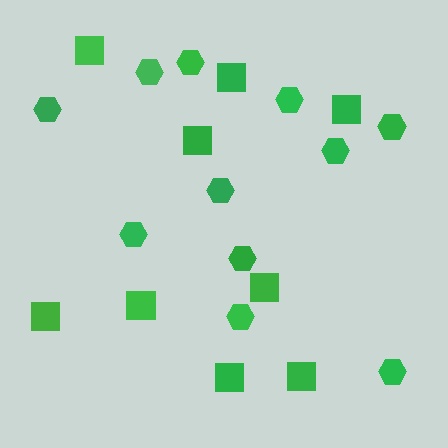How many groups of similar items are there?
There are 2 groups: one group of hexagons (11) and one group of squares (9).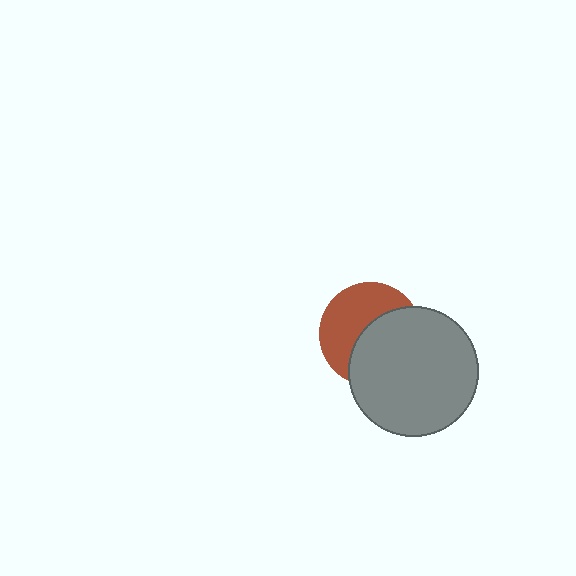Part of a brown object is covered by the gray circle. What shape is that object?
It is a circle.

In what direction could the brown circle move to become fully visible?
The brown circle could move toward the upper-left. That would shift it out from behind the gray circle entirely.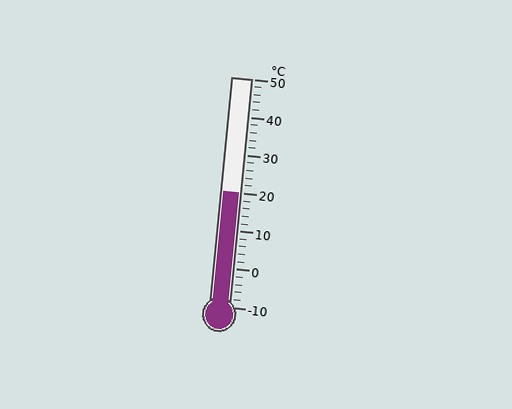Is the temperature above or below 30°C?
The temperature is below 30°C.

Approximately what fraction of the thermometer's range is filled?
The thermometer is filled to approximately 50% of its range.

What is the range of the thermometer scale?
The thermometer scale ranges from -10°C to 50°C.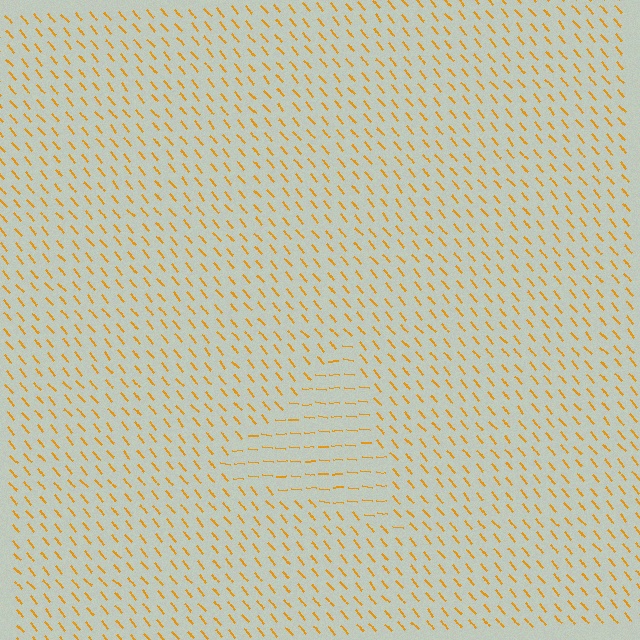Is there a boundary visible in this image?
Yes, there is a texture boundary formed by a change in line orientation.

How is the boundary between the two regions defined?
The boundary is defined purely by a change in line orientation (approximately 45 degrees difference). All lines are the same color and thickness.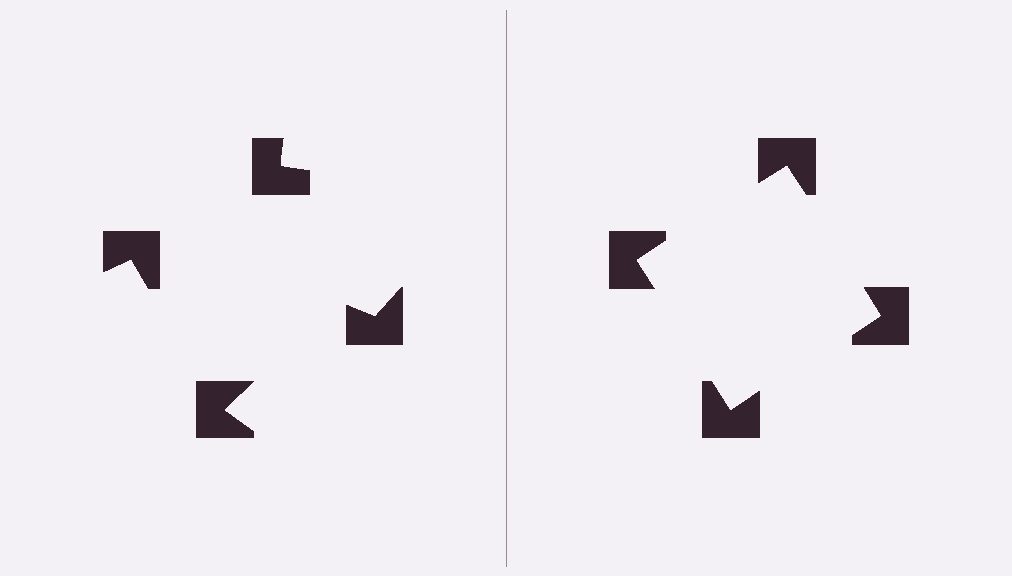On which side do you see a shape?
An illusory square appears on the right side. On the left side the wedge cuts are rotated, so no coherent shape forms.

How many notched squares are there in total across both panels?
8 — 4 on each side.